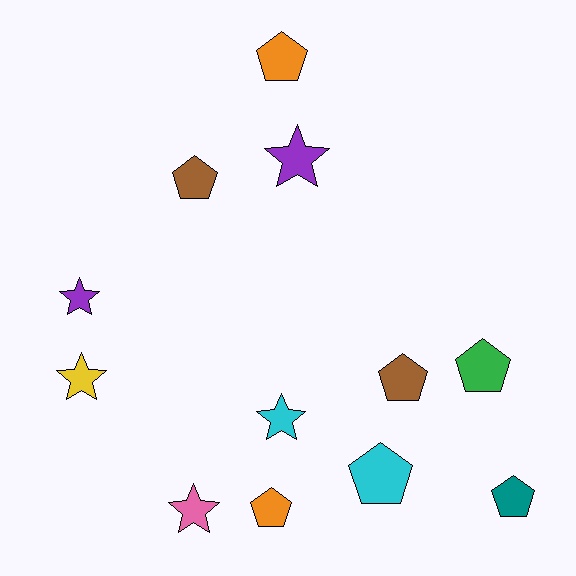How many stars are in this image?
There are 5 stars.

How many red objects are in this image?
There are no red objects.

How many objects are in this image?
There are 12 objects.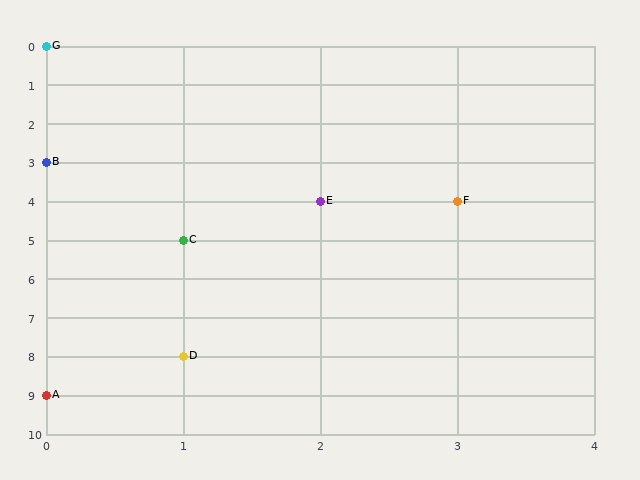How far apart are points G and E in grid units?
Points G and E are 2 columns and 4 rows apart (about 4.5 grid units diagonally).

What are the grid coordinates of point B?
Point B is at grid coordinates (0, 3).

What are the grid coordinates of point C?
Point C is at grid coordinates (1, 5).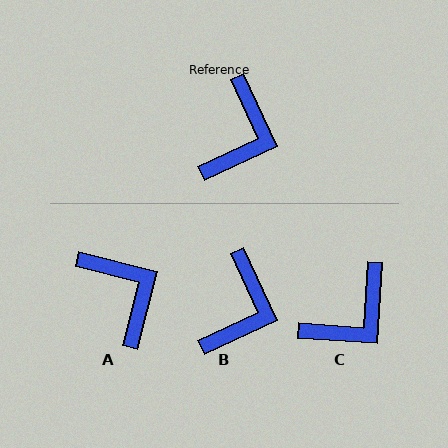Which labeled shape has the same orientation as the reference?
B.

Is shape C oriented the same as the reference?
No, it is off by about 28 degrees.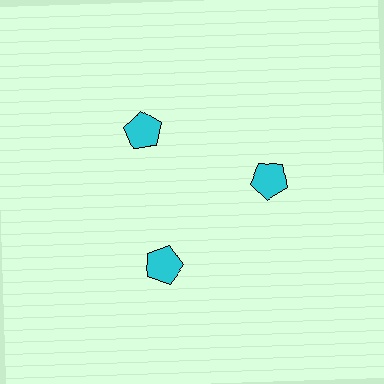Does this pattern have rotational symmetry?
Yes, this pattern has 3-fold rotational symmetry. It looks the same after rotating 120 degrees around the center.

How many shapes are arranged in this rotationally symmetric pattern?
There are 3 shapes, arranged in 3 groups of 1.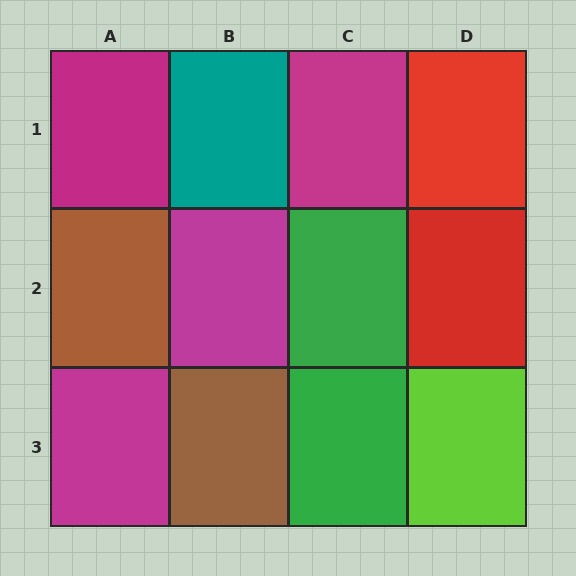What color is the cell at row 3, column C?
Green.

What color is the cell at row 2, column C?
Green.